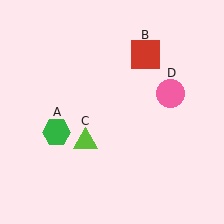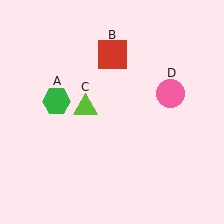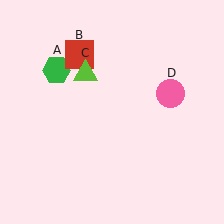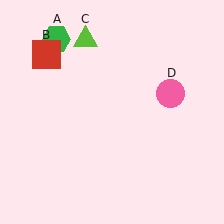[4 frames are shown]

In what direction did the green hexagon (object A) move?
The green hexagon (object A) moved up.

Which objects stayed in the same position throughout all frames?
Pink circle (object D) remained stationary.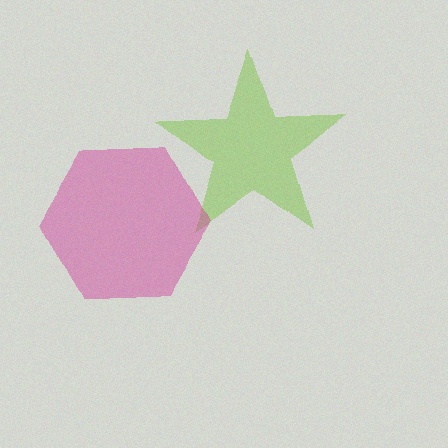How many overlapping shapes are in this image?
There are 2 overlapping shapes in the image.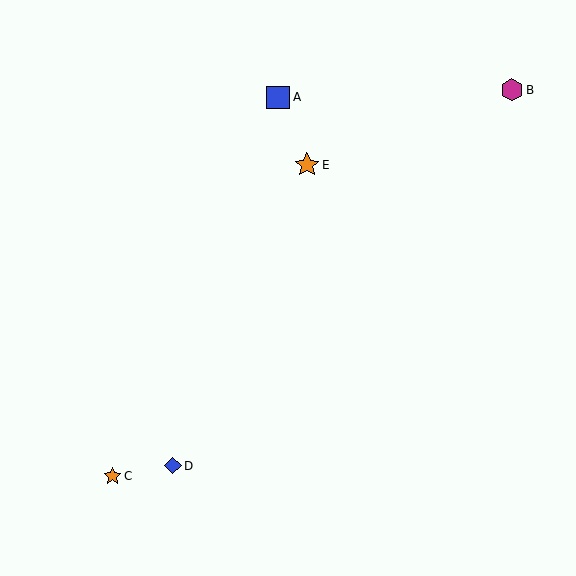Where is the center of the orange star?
The center of the orange star is at (112, 476).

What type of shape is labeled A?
Shape A is a blue square.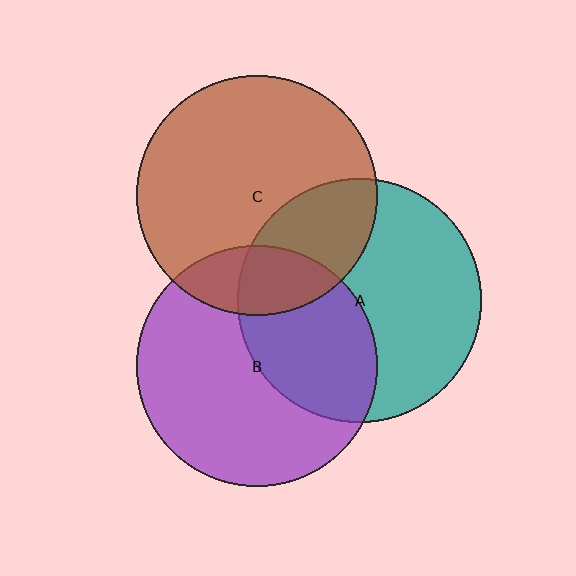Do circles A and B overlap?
Yes.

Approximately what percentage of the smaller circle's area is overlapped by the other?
Approximately 40%.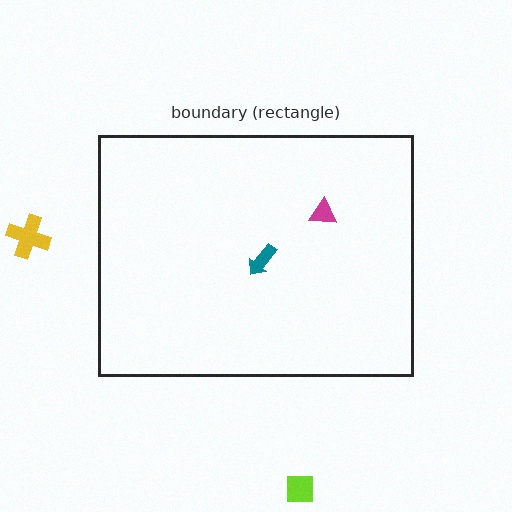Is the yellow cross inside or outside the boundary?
Outside.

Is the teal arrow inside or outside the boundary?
Inside.